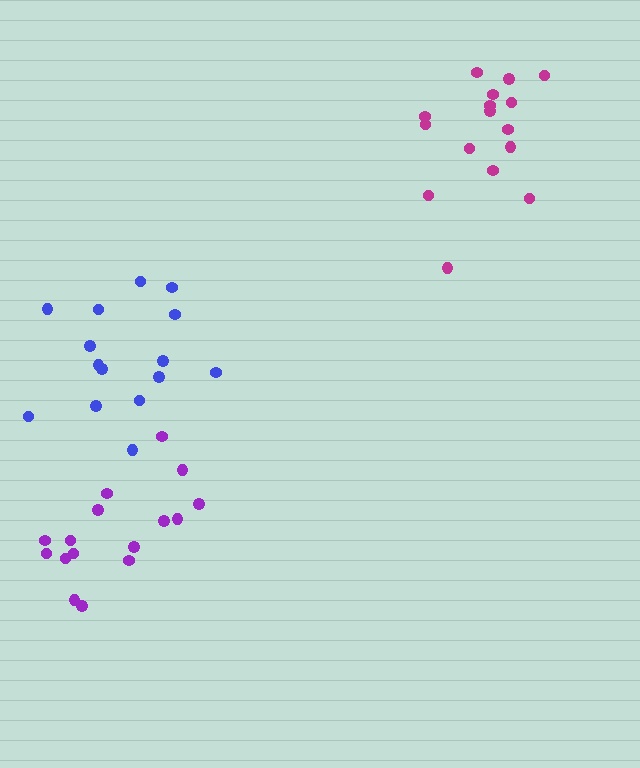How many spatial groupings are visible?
There are 3 spatial groupings.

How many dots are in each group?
Group 1: 15 dots, Group 2: 16 dots, Group 3: 16 dots (47 total).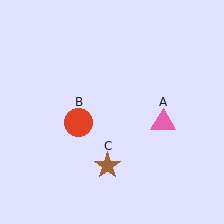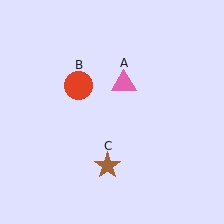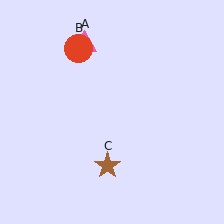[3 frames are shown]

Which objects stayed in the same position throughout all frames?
Brown star (object C) remained stationary.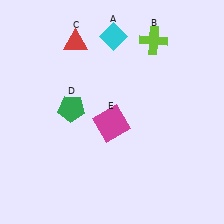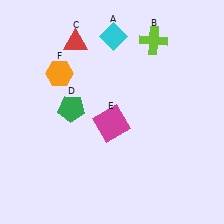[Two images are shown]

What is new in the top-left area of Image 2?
An orange hexagon (F) was added in the top-left area of Image 2.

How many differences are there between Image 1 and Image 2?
There is 1 difference between the two images.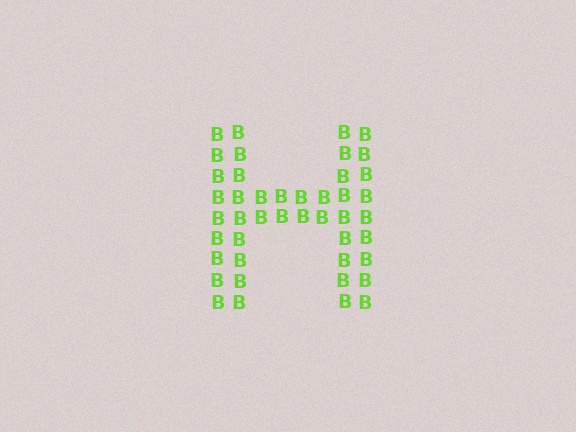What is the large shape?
The large shape is the letter H.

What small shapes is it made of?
It is made of small letter B's.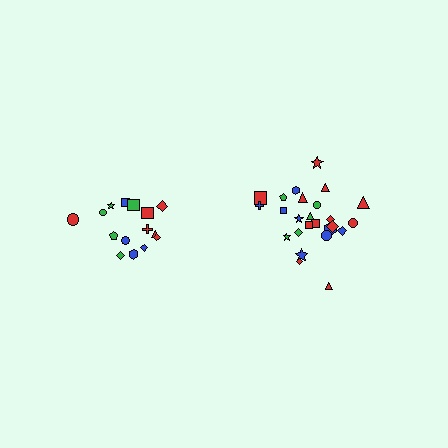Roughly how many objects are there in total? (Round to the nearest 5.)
Roughly 40 objects in total.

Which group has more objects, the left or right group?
The right group.